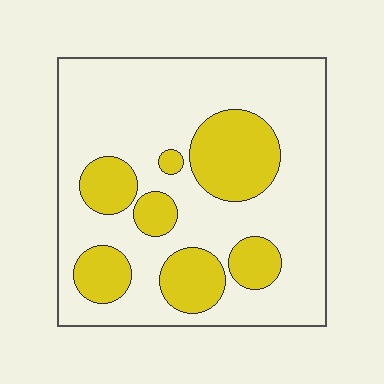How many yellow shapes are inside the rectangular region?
7.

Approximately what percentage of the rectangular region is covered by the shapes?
Approximately 30%.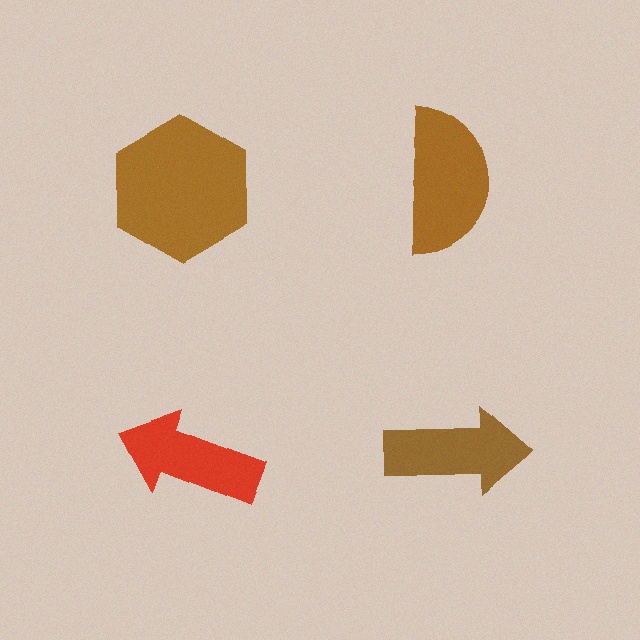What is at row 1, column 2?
A brown semicircle.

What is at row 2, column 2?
A brown arrow.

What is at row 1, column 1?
A brown hexagon.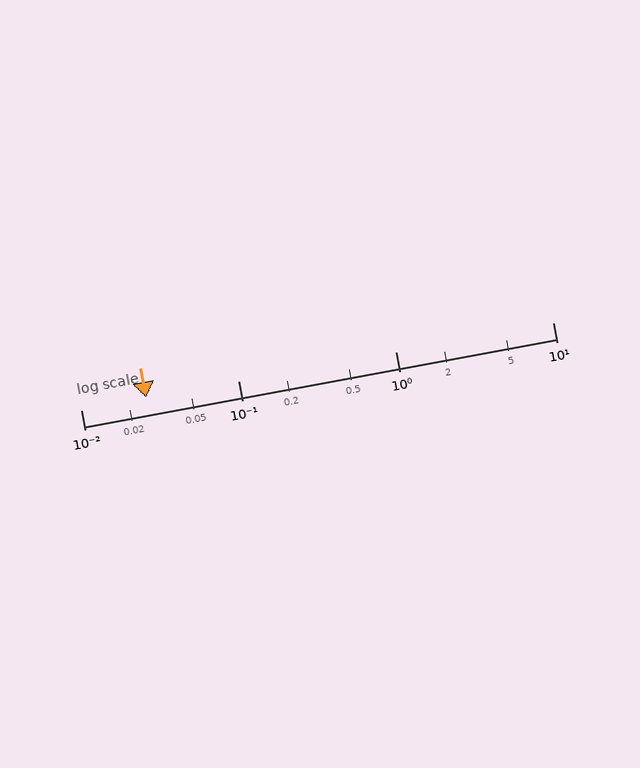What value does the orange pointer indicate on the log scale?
The pointer indicates approximately 0.026.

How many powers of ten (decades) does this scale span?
The scale spans 3 decades, from 0.01 to 10.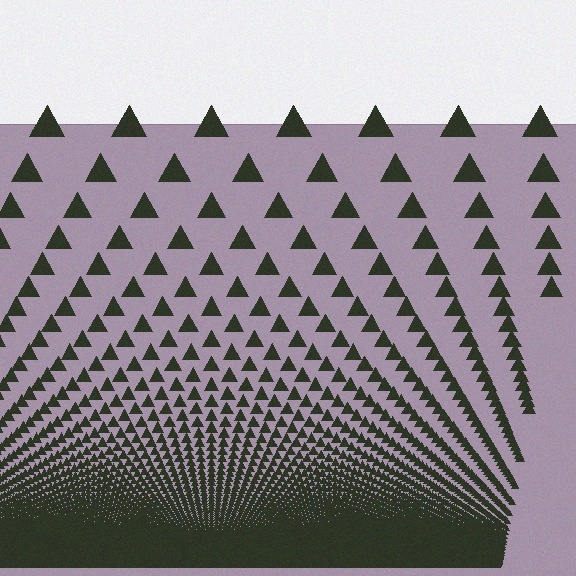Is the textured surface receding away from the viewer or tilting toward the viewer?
The surface appears to tilt toward the viewer. Texture elements get larger and sparser toward the top.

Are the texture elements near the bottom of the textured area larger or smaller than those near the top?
Smaller. The gradient is inverted — elements near the bottom are smaller and denser.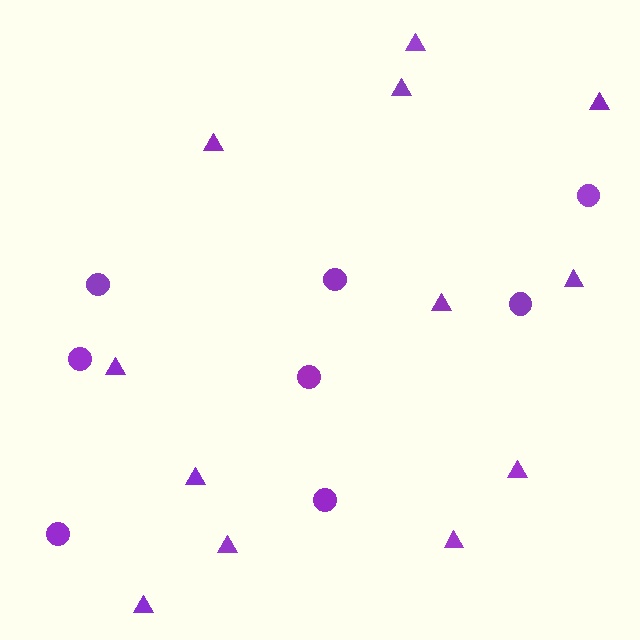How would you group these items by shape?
There are 2 groups: one group of triangles (12) and one group of circles (8).